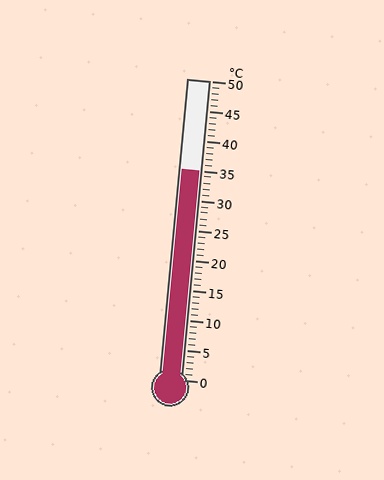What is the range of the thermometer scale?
The thermometer scale ranges from 0°C to 50°C.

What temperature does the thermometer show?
The thermometer shows approximately 35°C.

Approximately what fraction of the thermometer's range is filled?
The thermometer is filled to approximately 70% of its range.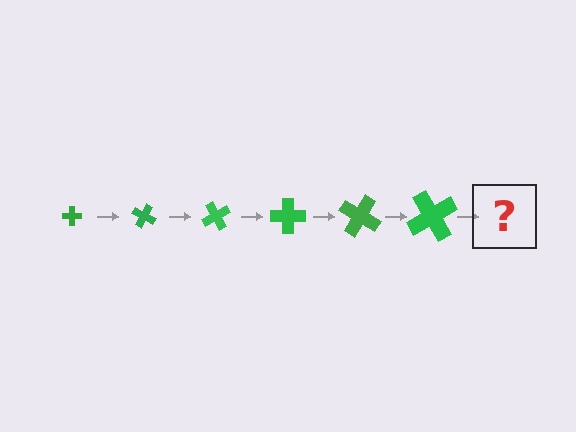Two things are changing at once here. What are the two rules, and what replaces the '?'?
The two rules are that the cross grows larger each step and it rotates 30 degrees each step. The '?' should be a cross, larger than the previous one and rotated 180 degrees from the start.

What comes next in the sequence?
The next element should be a cross, larger than the previous one and rotated 180 degrees from the start.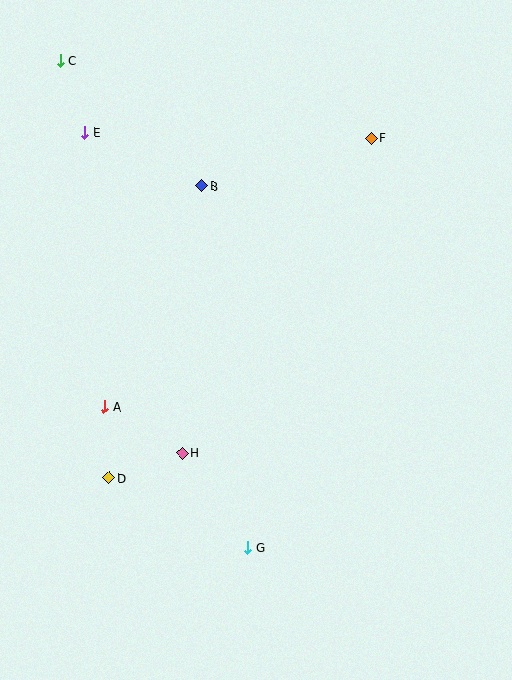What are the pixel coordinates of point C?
Point C is at (61, 61).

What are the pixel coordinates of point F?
Point F is at (371, 138).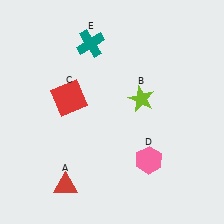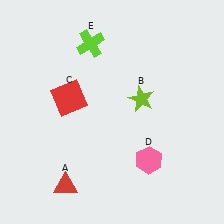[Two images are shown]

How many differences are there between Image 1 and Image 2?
There is 1 difference between the two images.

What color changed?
The cross (E) changed from teal in Image 1 to lime in Image 2.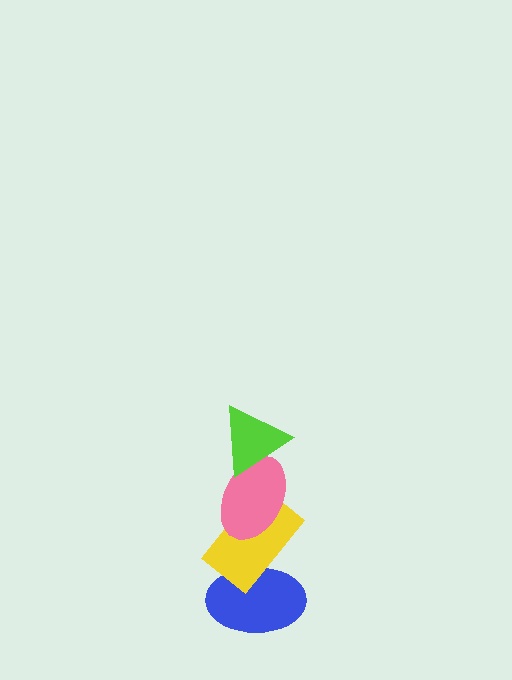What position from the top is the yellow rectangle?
The yellow rectangle is 3rd from the top.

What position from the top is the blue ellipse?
The blue ellipse is 4th from the top.